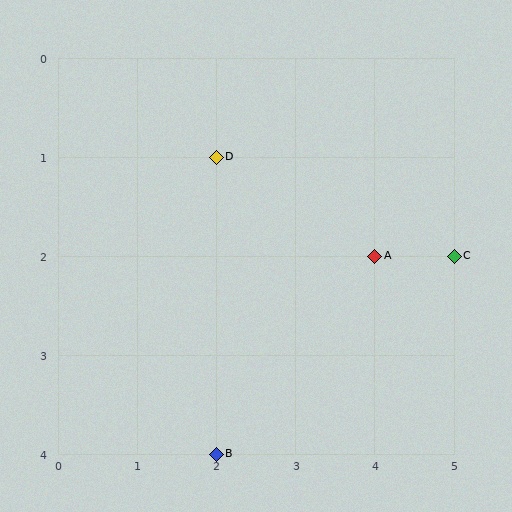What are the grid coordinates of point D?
Point D is at grid coordinates (2, 1).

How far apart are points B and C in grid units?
Points B and C are 3 columns and 2 rows apart (about 3.6 grid units diagonally).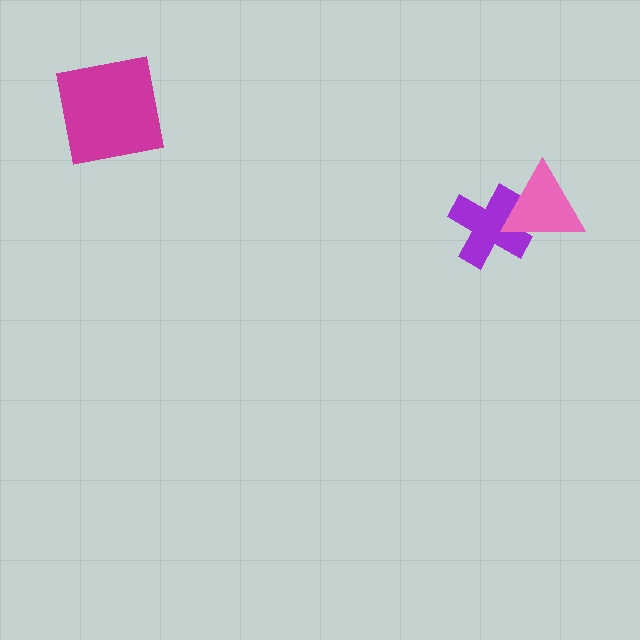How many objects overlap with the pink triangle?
1 object overlaps with the pink triangle.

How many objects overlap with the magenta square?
0 objects overlap with the magenta square.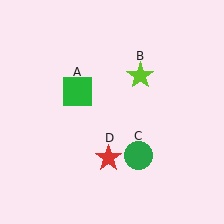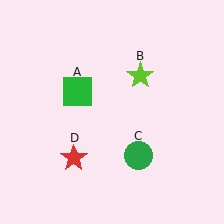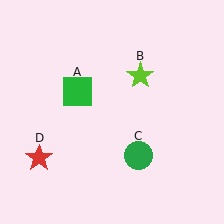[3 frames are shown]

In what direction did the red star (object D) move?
The red star (object D) moved left.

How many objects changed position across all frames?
1 object changed position: red star (object D).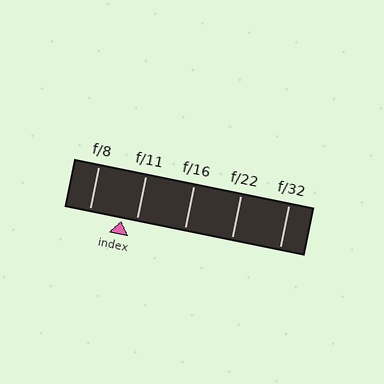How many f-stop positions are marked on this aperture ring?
There are 5 f-stop positions marked.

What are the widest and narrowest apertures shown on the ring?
The widest aperture shown is f/8 and the narrowest is f/32.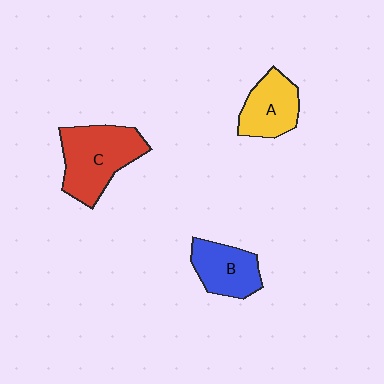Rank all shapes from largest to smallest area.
From largest to smallest: C (red), A (yellow), B (blue).